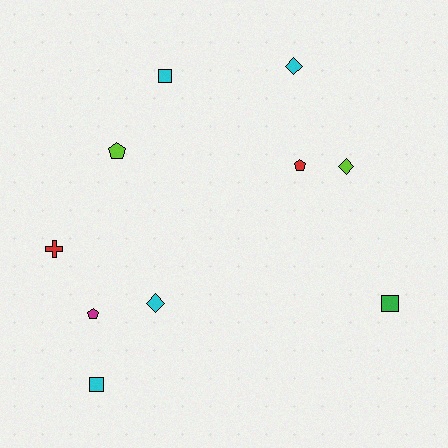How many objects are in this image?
There are 10 objects.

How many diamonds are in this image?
There are 3 diamonds.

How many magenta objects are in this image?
There is 1 magenta object.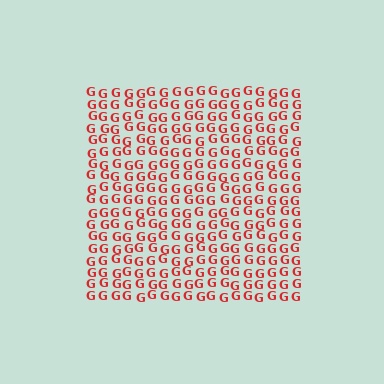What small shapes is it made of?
It is made of small letter G's.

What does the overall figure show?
The overall figure shows a square.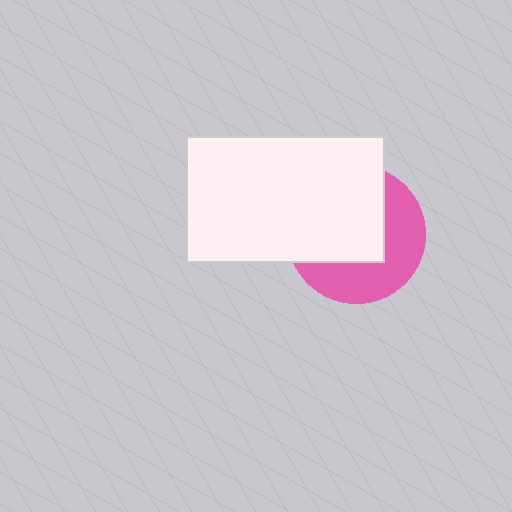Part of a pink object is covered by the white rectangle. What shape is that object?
It is a circle.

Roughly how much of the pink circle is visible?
A small part of it is visible (roughly 44%).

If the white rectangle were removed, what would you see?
You would see the complete pink circle.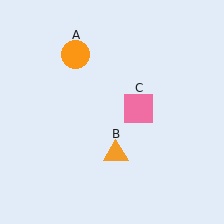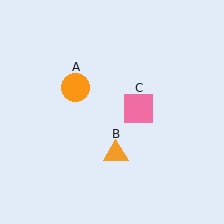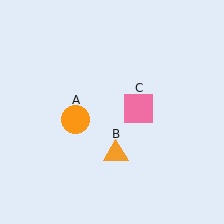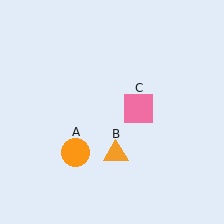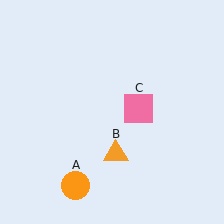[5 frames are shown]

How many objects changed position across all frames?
1 object changed position: orange circle (object A).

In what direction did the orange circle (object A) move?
The orange circle (object A) moved down.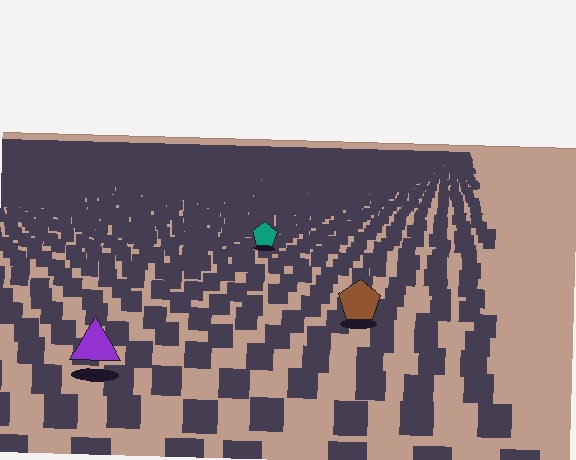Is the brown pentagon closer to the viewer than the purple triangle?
No. The purple triangle is closer — you can tell from the texture gradient: the ground texture is coarser near it.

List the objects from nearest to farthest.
From nearest to farthest: the purple triangle, the brown pentagon, the teal pentagon.